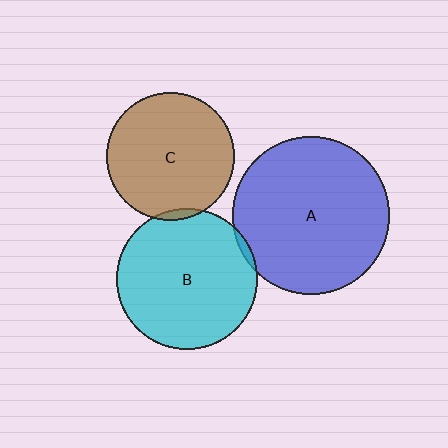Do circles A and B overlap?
Yes.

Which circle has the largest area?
Circle A (blue).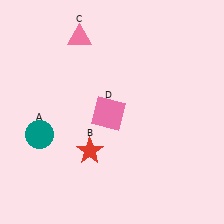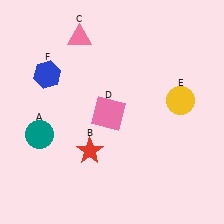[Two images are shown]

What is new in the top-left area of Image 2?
A blue hexagon (F) was added in the top-left area of Image 2.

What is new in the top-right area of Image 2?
A yellow circle (E) was added in the top-right area of Image 2.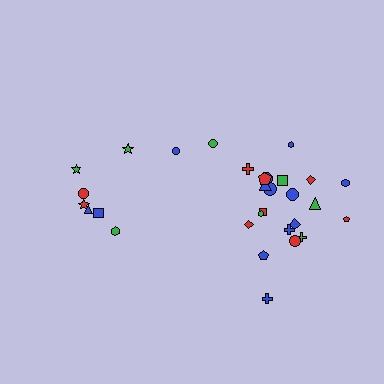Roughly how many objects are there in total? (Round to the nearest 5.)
Roughly 30 objects in total.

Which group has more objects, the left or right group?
The right group.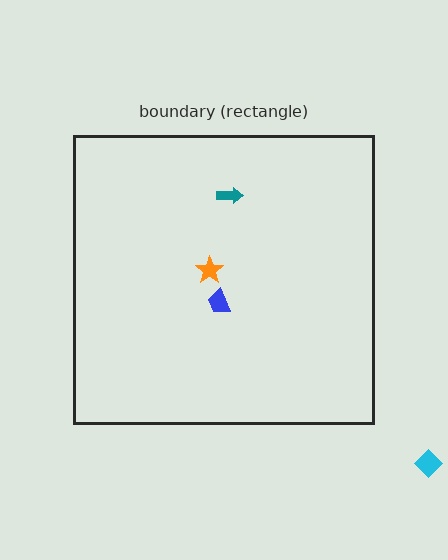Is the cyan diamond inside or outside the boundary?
Outside.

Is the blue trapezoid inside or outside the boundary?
Inside.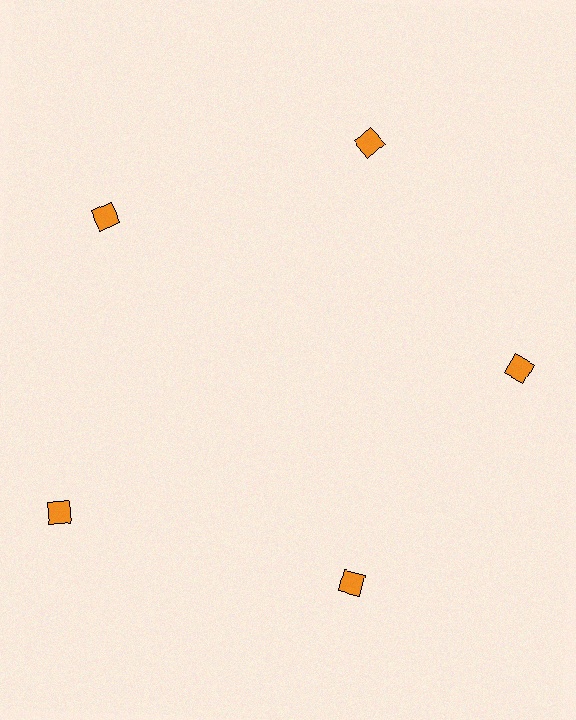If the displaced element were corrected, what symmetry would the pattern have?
It would have 5-fold rotational symmetry — the pattern would map onto itself every 72 degrees.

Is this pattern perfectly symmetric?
No. The 5 orange squares are arranged in a ring, but one element near the 8 o'clock position is pushed outward from the center, breaking the 5-fold rotational symmetry.